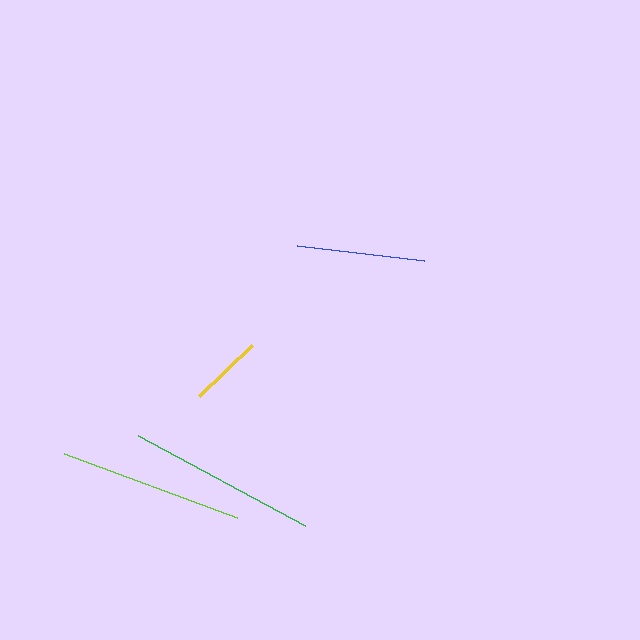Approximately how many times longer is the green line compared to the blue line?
The green line is approximately 1.5 times the length of the blue line.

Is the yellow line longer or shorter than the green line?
The green line is longer than the yellow line.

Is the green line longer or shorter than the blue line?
The green line is longer than the blue line.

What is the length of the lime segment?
The lime segment is approximately 185 pixels long.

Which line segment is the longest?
The green line is the longest at approximately 189 pixels.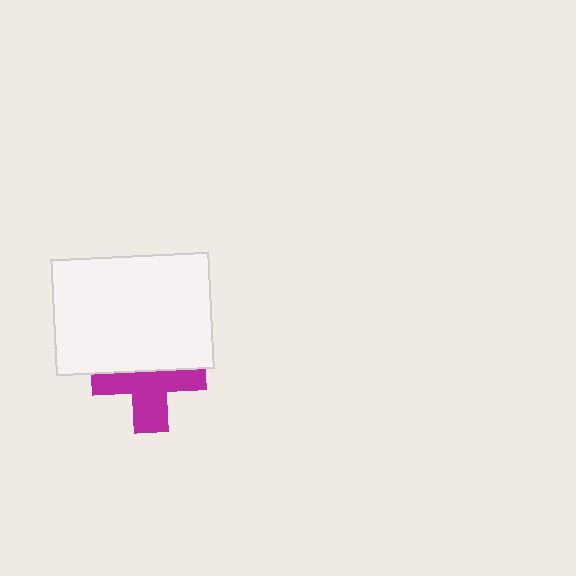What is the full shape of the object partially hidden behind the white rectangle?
The partially hidden object is a magenta cross.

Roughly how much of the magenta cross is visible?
About half of it is visible (roughly 55%).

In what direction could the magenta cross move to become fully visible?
The magenta cross could move down. That would shift it out from behind the white rectangle entirely.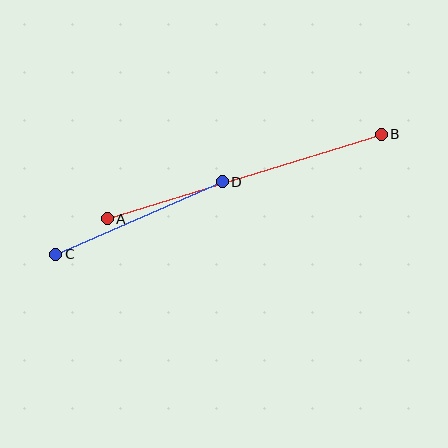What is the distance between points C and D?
The distance is approximately 182 pixels.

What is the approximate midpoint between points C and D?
The midpoint is at approximately (139, 218) pixels.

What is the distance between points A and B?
The distance is approximately 287 pixels.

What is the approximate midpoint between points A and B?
The midpoint is at approximately (244, 176) pixels.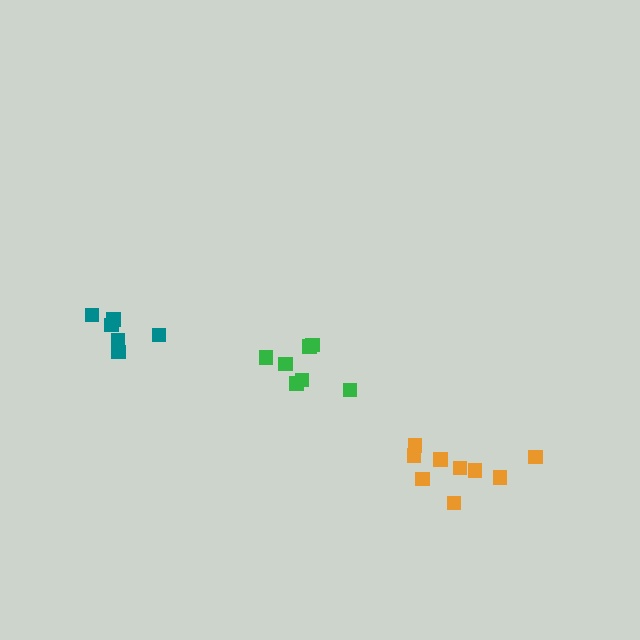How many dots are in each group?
Group 1: 9 dots, Group 2: 7 dots, Group 3: 6 dots (22 total).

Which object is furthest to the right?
The orange cluster is rightmost.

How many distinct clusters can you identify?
There are 3 distinct clusters.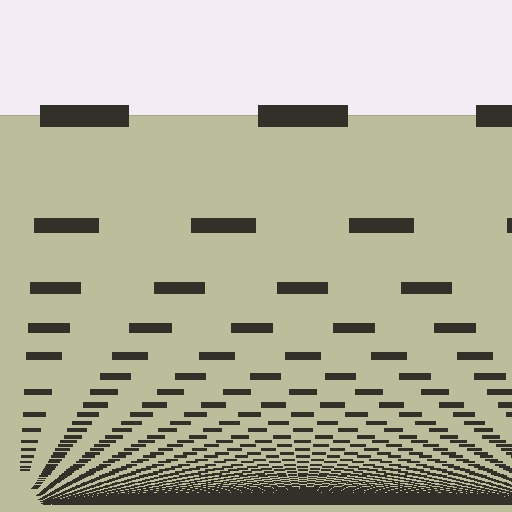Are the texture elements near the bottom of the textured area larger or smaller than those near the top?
Smaller. The gradient is inverted — elements near the bottom are smaller and denser.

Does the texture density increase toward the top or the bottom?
Density increases toward the bottom.